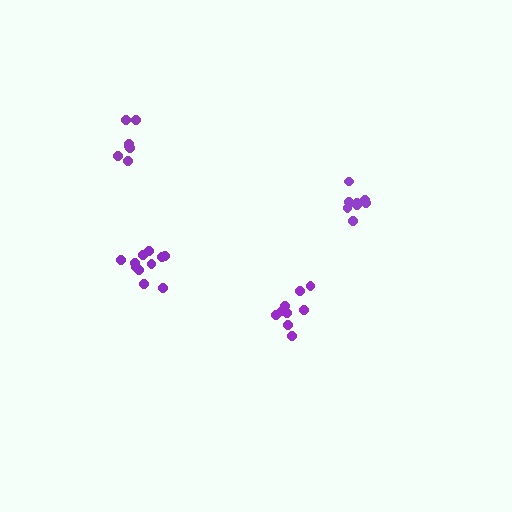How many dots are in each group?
Group 1: 9 dots, Group 2: 8 dots, Group 3: 11 dots, Group 4: 7 dots (35 total).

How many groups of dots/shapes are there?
There are 4 groups.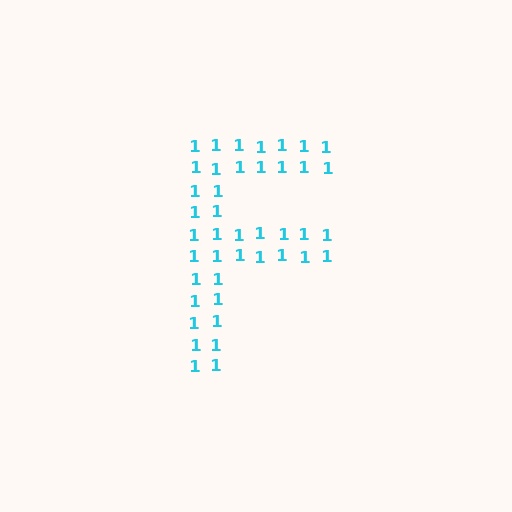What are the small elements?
The small elements are digit 1's.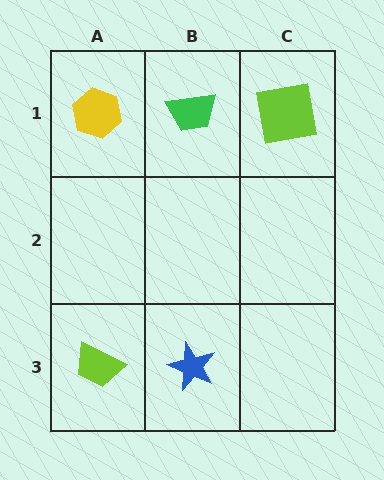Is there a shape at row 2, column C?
No, that cell is empty.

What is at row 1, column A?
A yellow hexagon.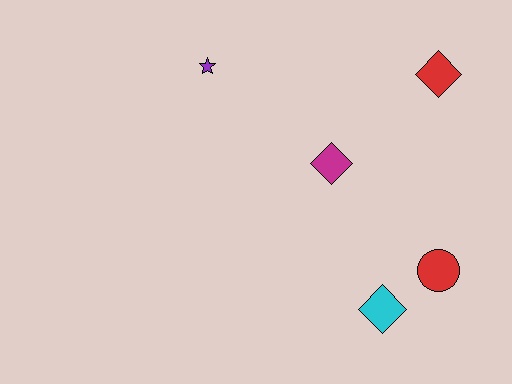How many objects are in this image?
There are 5 objects.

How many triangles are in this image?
There are no triangles.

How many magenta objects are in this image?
There is 1 magenta object.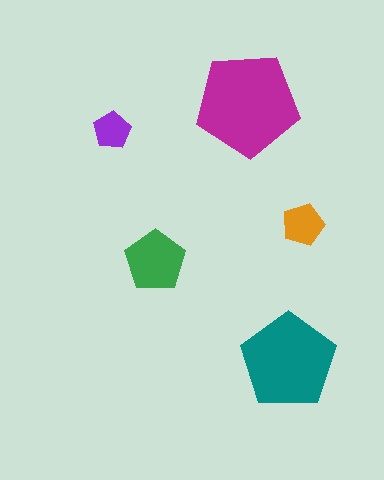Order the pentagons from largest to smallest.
the magenta one, the teal one, the green one, the orange one, the purple one.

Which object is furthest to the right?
The orange pentagon is rightmost.